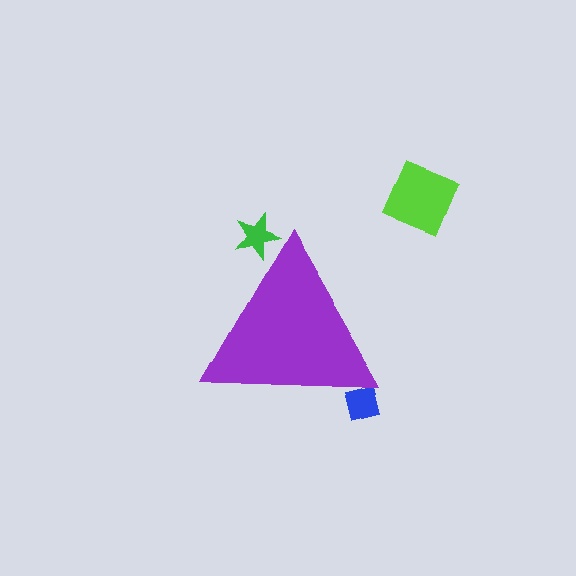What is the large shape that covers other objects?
A purple triangle.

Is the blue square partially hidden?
Yes, the blue square is partially hidden behind the purple triangle.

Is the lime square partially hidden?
No, the lime square is fully visible.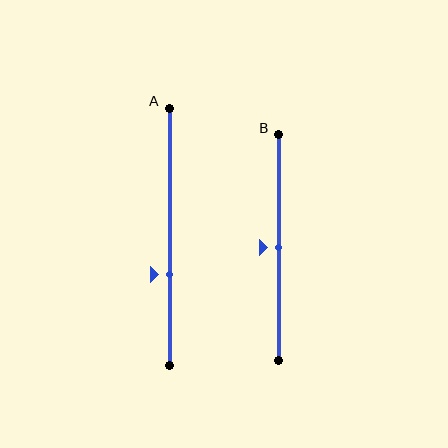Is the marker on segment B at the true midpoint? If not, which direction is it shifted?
Yes, the marker on segment B is at the true midpoint.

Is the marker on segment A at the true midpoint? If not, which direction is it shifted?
No, the marker on segment A is shifted downward by about 14% of the segment length.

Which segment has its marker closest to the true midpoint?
Segment B has its marker closest to the true midpoint.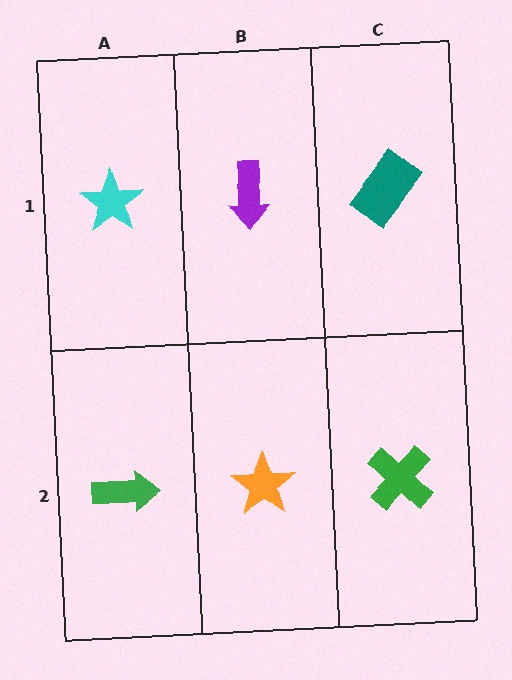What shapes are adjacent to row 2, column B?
A purple arrow (row 1, column B), a green arrow (row 2, column A), a green cross (row 2, column C).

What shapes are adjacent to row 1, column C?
A green cross (row 2, column C), a purple arrow (row 1, column B).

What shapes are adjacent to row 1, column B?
An orange star (row 2, column B), a cyan star (row 1, column A), a teal rectangle (row 1, column C).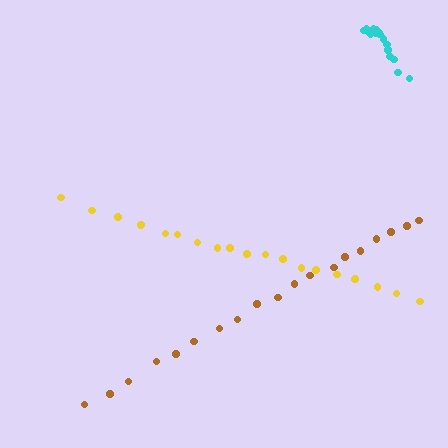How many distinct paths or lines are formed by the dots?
There are 3 distinct paths.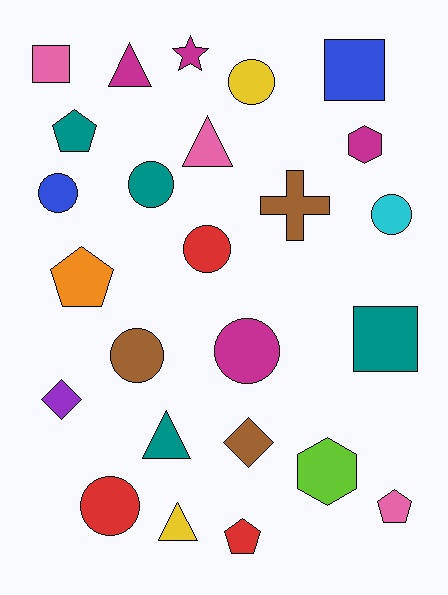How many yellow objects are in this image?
There are 2 yellow objects.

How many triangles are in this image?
There are 4 triangles.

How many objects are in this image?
There are 25 objects.